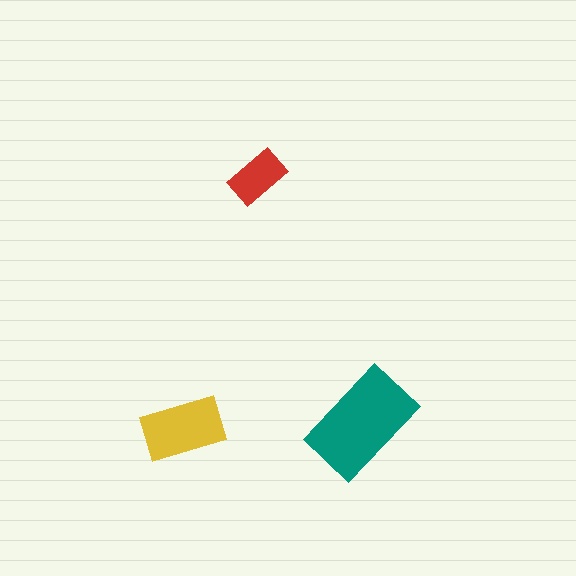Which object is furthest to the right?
The teal rectangle is rightmost.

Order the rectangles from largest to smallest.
the teal one, the yellow one, the red one.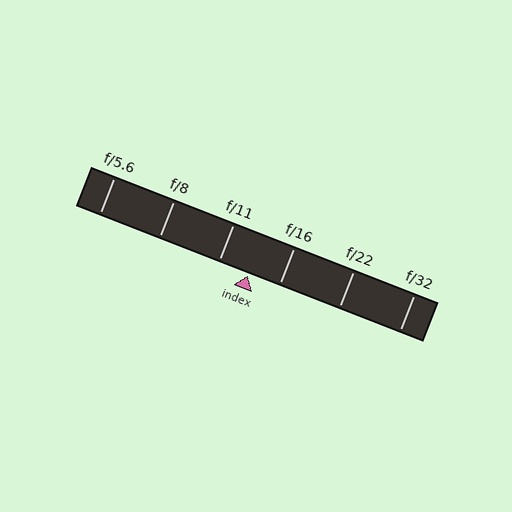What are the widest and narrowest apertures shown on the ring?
The widest aperture shown is f/5.6 and the narrowest is f/32.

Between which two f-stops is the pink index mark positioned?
The index mark is between f/11 and f/16.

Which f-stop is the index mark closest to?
The index mark is closest to f/11.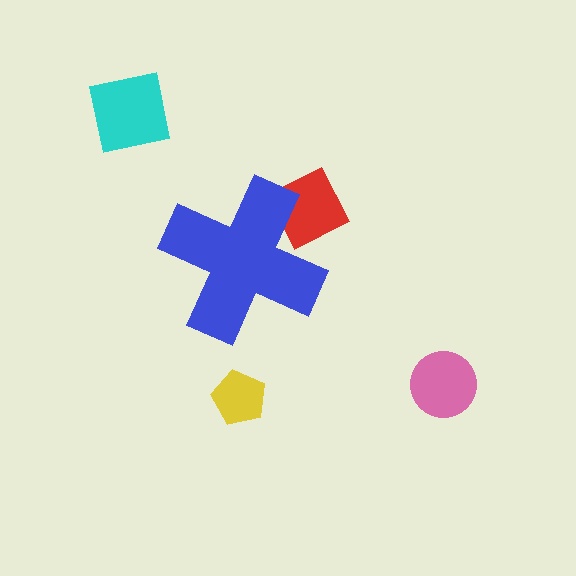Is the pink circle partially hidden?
No, the pink circle is fully visible.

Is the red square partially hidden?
Yes, the red square is partially hidden behind the blue cross.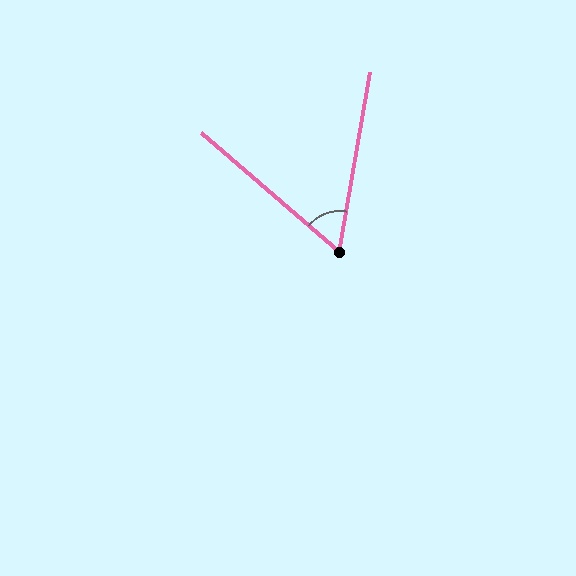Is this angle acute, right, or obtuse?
It is acute.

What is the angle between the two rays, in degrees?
Approximately 59 degrees.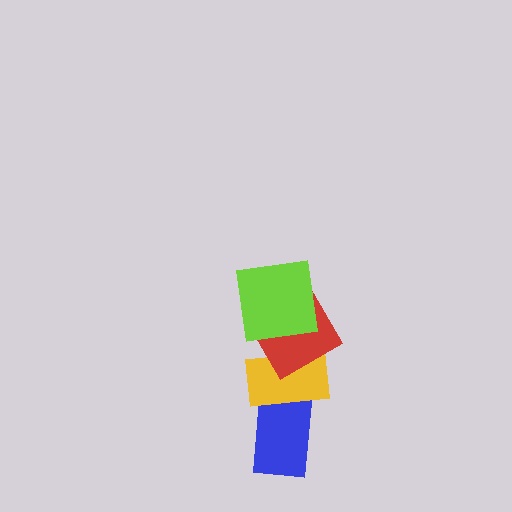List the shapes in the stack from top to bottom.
From top to bottom: the lime square, the red square, the yellow rectangle, the blue rectangle.